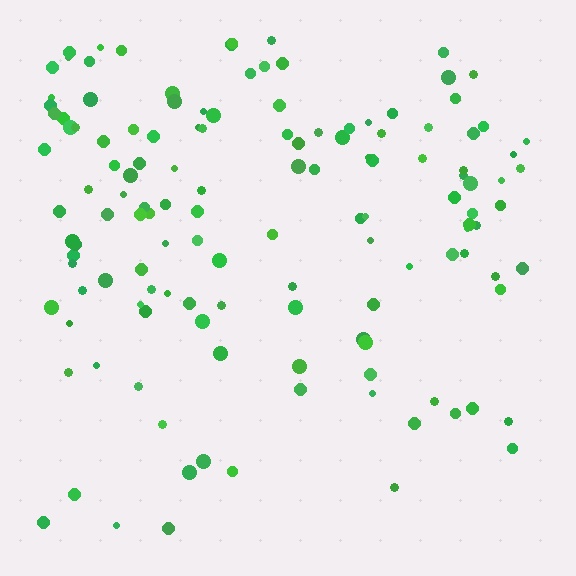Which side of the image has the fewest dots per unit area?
The bottom.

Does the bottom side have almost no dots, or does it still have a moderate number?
Still a moderate number, just noticeably fewer than the top.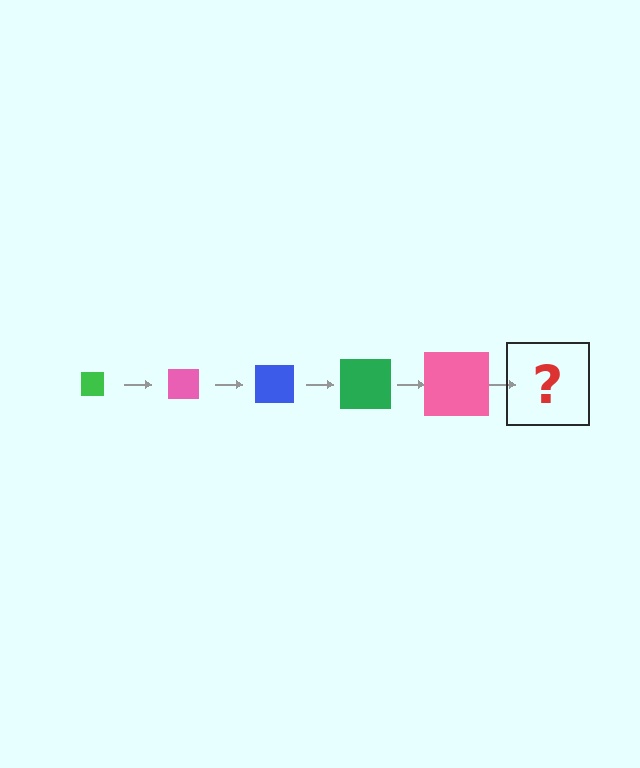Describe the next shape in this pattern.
It should be a blue square, larger than the previous one.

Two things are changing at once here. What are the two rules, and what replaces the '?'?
The two rules are that the square grows larger each step and the color cycles through green, pink, and blue. The '?' should be a blue square, larger than the previous one.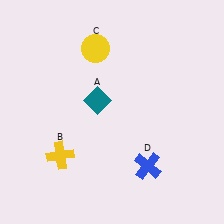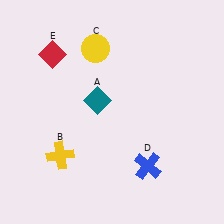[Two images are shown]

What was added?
A red diamond (E) was added in Image 2.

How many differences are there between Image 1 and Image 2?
There is 1 difference between the two images.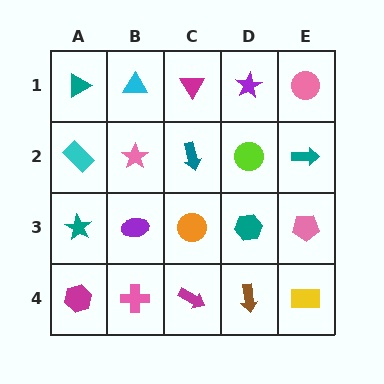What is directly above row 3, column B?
A pink star.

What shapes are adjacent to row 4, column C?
An orange circle (row 3, column C), a pink cross (row 4, column B), a brown arrow (row 4, column D).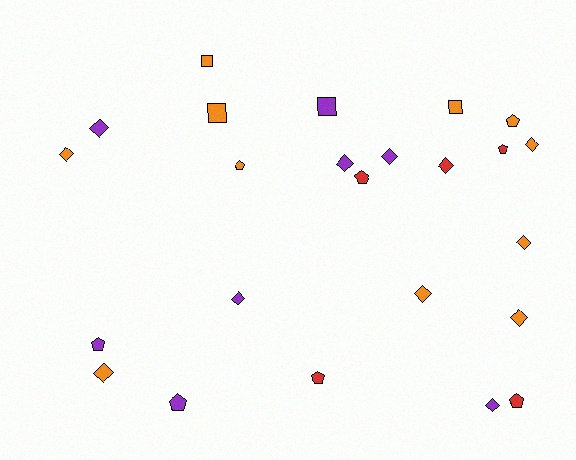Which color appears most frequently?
Orange, with 11 objects.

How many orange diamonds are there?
There are 6 orange diamonds.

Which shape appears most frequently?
Diamond, with 12 objects.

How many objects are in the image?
There are 24 objects.